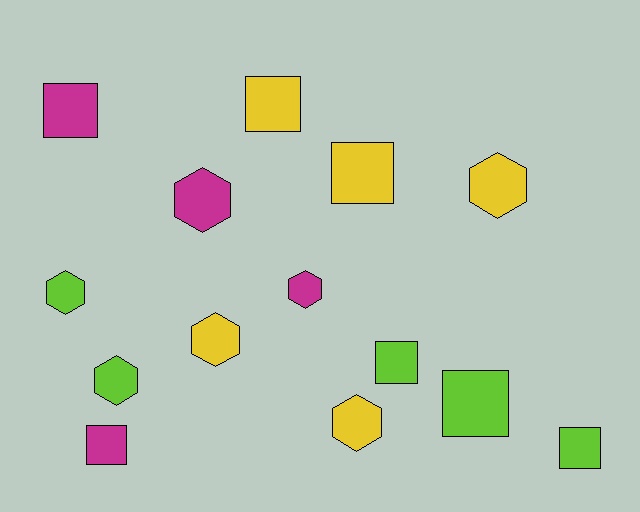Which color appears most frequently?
Yellow, with 5 objects.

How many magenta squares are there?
There are 2 magenta squares.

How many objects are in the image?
There are 14 objects.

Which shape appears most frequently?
Hexagon, with 7 objects.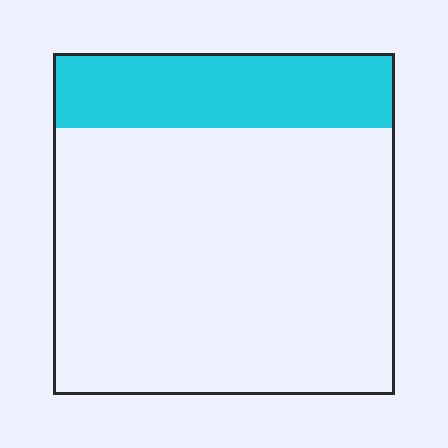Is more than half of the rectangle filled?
No.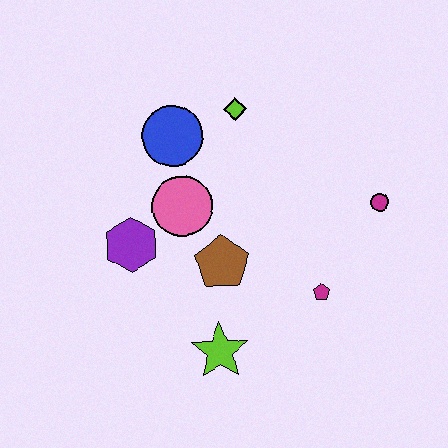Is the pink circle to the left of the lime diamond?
Yes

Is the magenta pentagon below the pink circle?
Yes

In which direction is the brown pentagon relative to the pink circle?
The brown pentagon is below the pink circle.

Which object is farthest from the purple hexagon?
The magenta circle is farthest from the purple hexagon.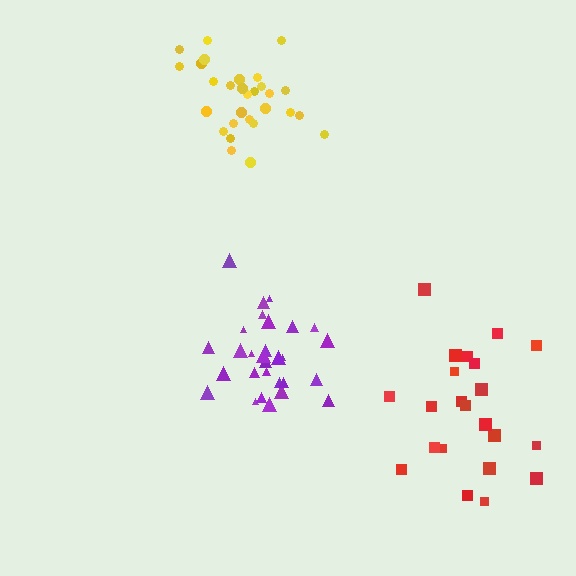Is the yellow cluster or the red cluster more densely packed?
Yellow.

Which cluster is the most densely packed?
Purple.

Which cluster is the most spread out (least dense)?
Red.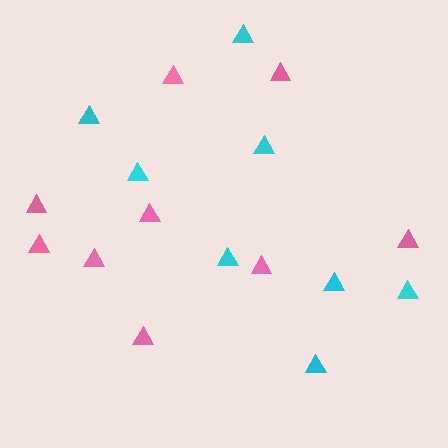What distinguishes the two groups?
There are 2 groups: one group of cyan triangles (8) and one group of pink triangles (9).